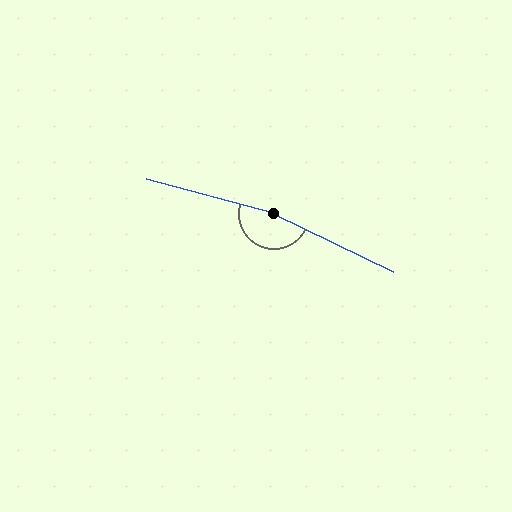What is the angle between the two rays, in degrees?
Approximately 170 degrees.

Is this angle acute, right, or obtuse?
It is obtuse.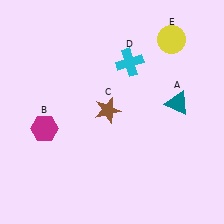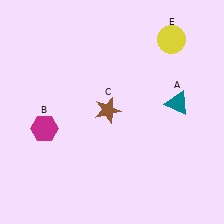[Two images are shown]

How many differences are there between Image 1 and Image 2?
There is 1 difference between the two images.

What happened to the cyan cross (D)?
The cyan cross (D) was removed in Image 2. It was in the top-right area of Image 1.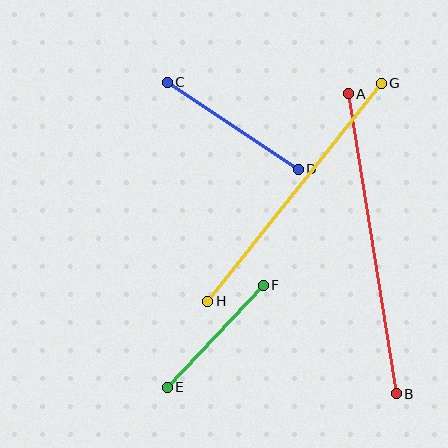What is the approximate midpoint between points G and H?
The midpoint is at approximately (294, 192) pixels.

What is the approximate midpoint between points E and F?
The midpoint is at approximately (215, 336) pixels.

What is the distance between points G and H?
The distance is approximately 279 pixels.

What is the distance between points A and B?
The distance is approximately 304 pixels.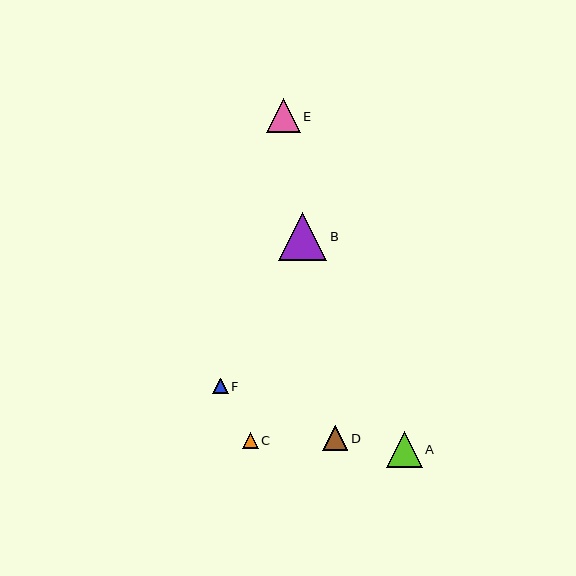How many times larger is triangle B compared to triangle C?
Triangle B is approximately 3.0 times the size of triangle C.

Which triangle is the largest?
Triangle B is the largest with a size of approximately 48 pixels.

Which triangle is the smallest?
Triangle F is the smallest with a size of approximately 16 pixels.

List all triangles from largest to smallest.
From largest to smallest: B, A, E, D, C, F.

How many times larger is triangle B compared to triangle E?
Triangle B is approximately 1.4 times the size of triangle E.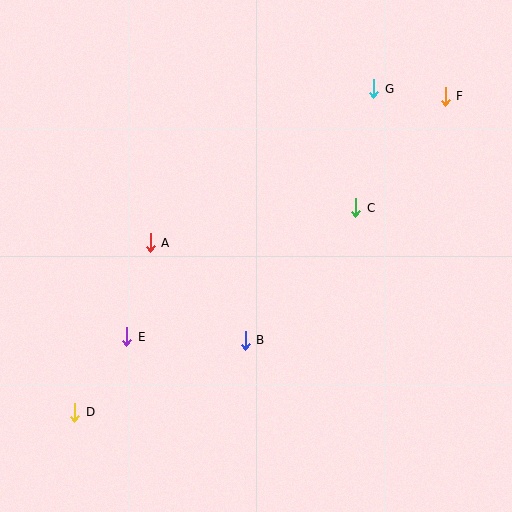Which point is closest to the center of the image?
Point B at (245, 340) is closest to the center.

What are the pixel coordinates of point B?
Point B is at (245, 340).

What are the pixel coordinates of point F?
Point F is at (445, 96).